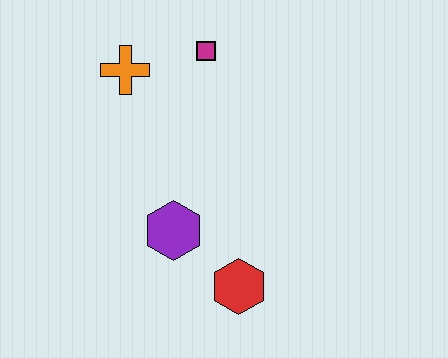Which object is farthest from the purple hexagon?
The magenta square is farthest from the purple hexagon.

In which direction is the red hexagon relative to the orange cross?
The red hexagon is below the orange cross.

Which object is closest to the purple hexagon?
The red hexagon is closest to the purple hexagon.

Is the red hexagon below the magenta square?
Yes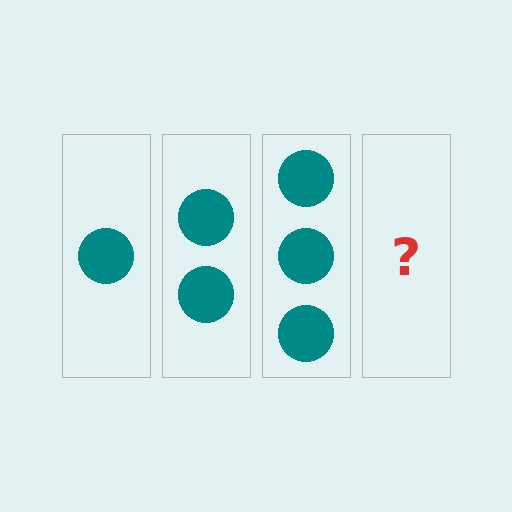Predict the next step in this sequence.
The next step is 4 circles.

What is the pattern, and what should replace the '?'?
The pattern is that each step adds one more circle. The '?' should be 4 circles.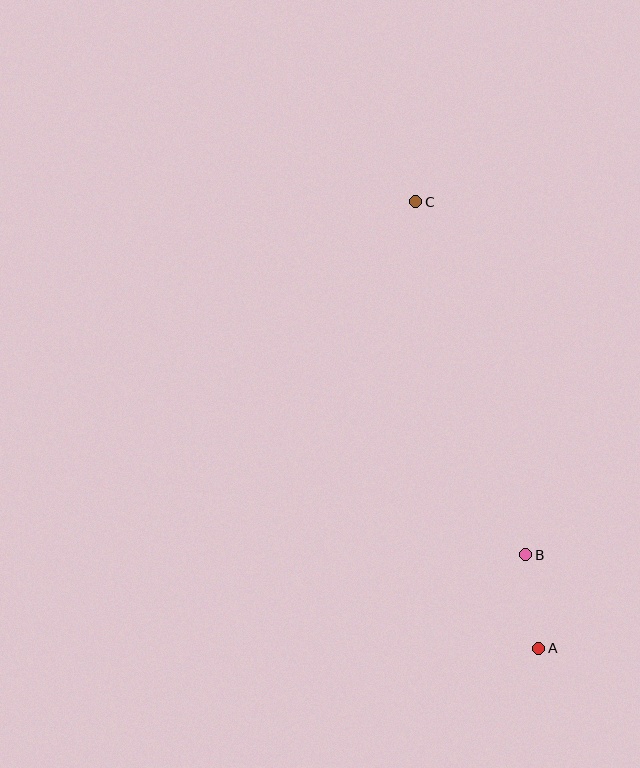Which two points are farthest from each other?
Points A and C are farthest from each other.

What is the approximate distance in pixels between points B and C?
The distance between B and C is approximately 369 pixels.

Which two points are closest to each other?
Points A and B are closest to each other.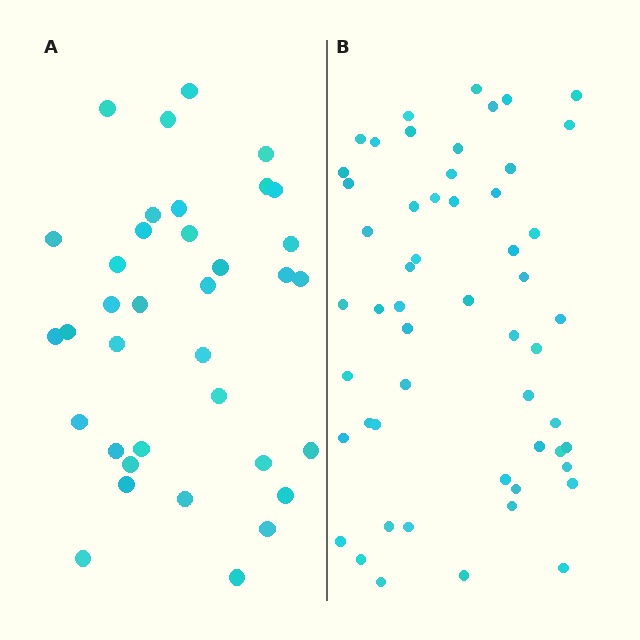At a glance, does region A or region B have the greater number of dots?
Region B (the right region) has more dots.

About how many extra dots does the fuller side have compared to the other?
Region B has approximately 20 more dots than region A.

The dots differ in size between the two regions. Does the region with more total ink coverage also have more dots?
No. Region A has more total ink coverage because its dots are larger, but region B actually contains more individual dots. Total area can be misleading — the number of items is what matters here.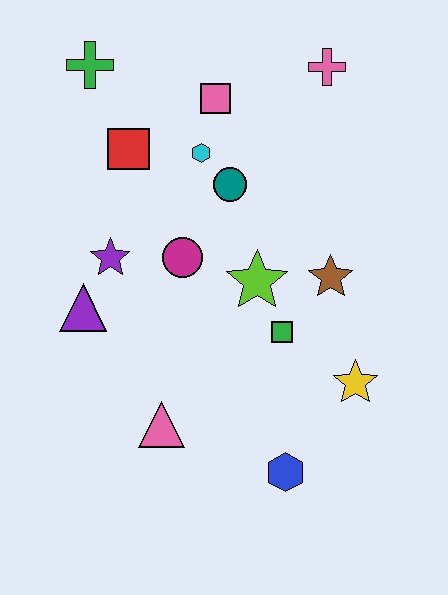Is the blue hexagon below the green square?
Yes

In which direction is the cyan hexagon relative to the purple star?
The cyan hexagon is above the purple star.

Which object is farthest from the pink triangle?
The pink cross is farthest from the pink triangle.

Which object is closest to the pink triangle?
The blue hexagon is closest to the pink triangle.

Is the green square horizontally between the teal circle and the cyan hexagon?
No